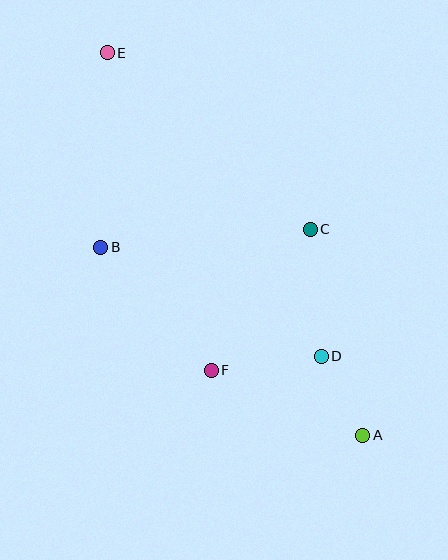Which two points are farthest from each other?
Points A and E are farthest from each other.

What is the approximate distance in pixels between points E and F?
The distance between E and F is approximately 334 pixels.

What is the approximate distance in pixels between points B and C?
The distance between B and C is approximately 210 pixels.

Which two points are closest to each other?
Points A and D are closest to each other.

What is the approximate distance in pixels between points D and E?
The distance between D and E is approximately 371 pixels.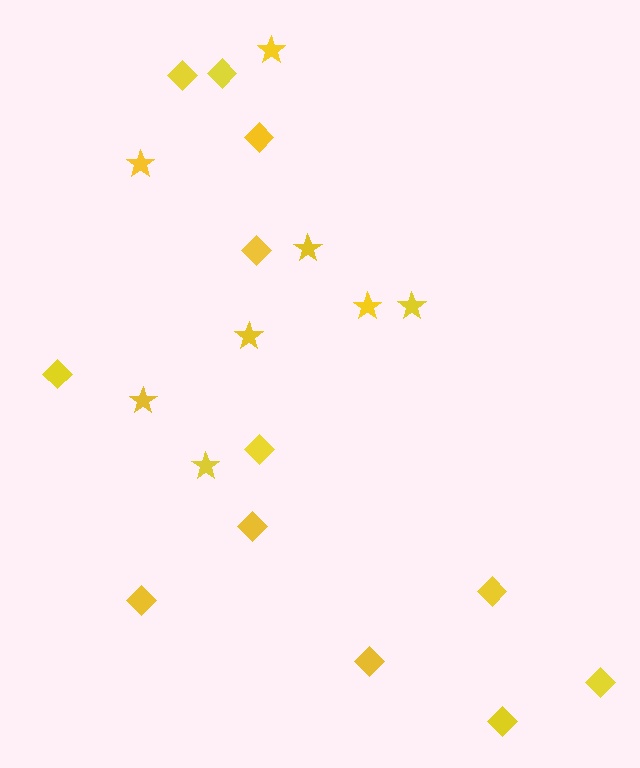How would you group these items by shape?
There are 2 groups: one group of diamonds (12) and one group of stars (8).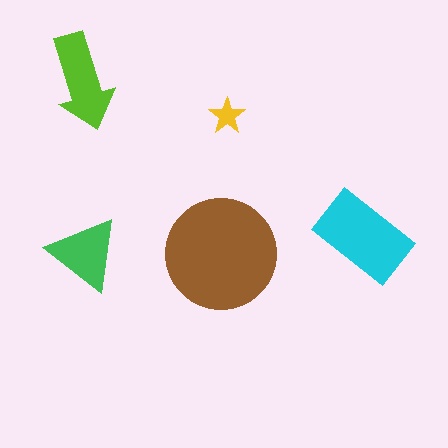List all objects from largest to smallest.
The brown circle, the cyan rectangle, the lime arrow, the green triangle, the yellow star.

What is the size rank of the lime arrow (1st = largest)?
3rd.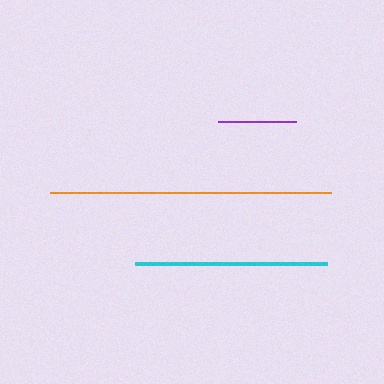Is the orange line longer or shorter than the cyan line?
The orange line is longer than the cyan line.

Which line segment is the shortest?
The purple line is the shortest at approximately 78 pixels.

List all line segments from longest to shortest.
From longest to shortest: orange, cyan, purple.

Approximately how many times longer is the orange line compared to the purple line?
The orange line is approximately 3.6 times the length of the purple line.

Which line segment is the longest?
The orange line is the longest at approximately 281 pixels.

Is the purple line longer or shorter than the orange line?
The orange line is longer than the purple line.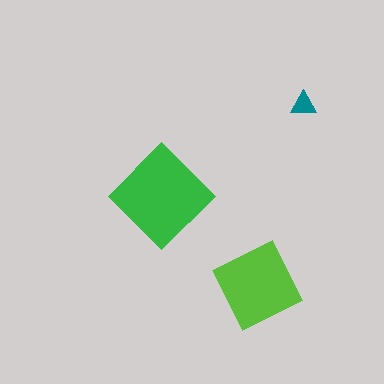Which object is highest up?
The teal triangle is topmost.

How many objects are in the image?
There are 3 objects in the image.